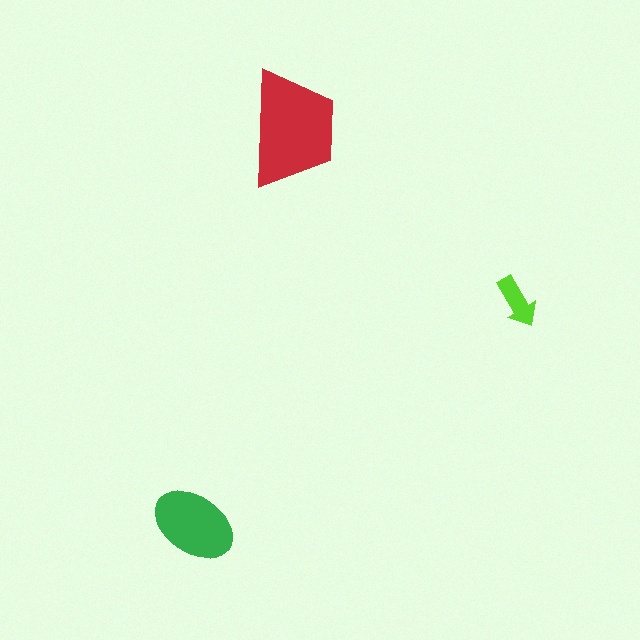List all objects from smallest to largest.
The lime arrow, the green ellipse, the red trapezoid.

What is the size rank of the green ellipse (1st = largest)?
2nd.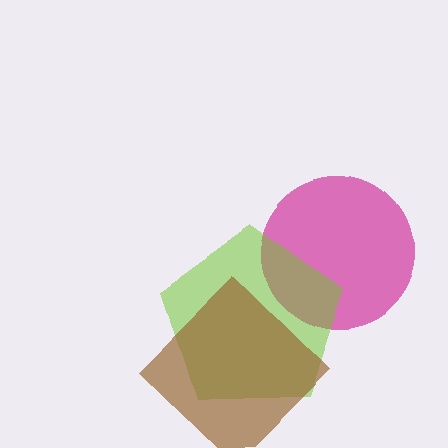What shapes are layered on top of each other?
The layered shapes are: a magenta circle, a lime pentagon, a brown diamond.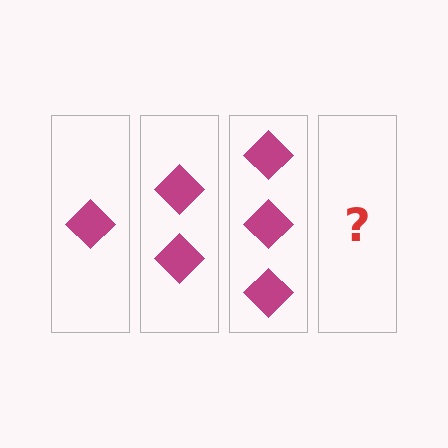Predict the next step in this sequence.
The next step is 4 diamonds.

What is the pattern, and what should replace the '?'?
The pattern is that each step adds one more diamond. The '?' should be 4 diamonds.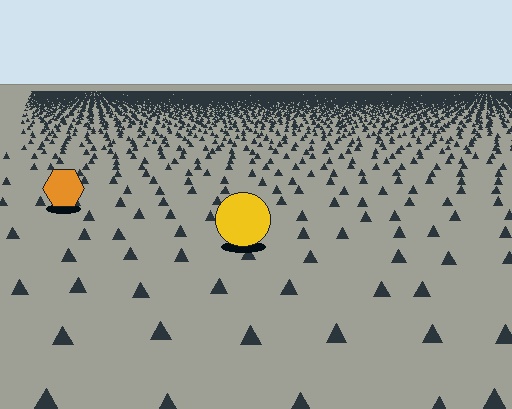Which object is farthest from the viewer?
The orange hexagon is farthest from the viewer. It appears smaller and the ground texture around it is denser.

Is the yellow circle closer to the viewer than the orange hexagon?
Yes. The yellow circle is closer — you can tell from the texture gradient: the ground texture is coarser near it.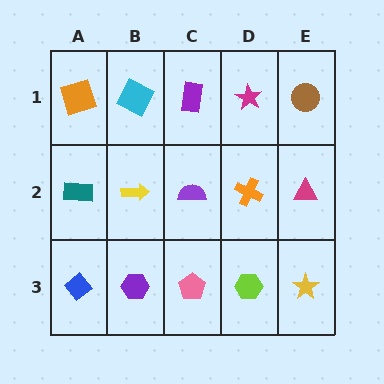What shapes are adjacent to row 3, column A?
A teal rectangle (row 2, column A), a purple hexagon (row 3, column B).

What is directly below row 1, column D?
An orange cross.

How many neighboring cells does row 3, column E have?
2.